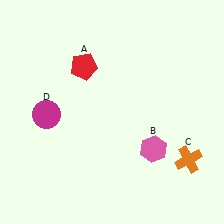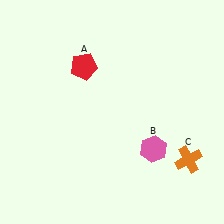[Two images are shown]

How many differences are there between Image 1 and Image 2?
There is 1 difference between the two images.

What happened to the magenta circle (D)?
The magenta circle (D) was removed in Image 2. It was in the bottom-left area of Image 1.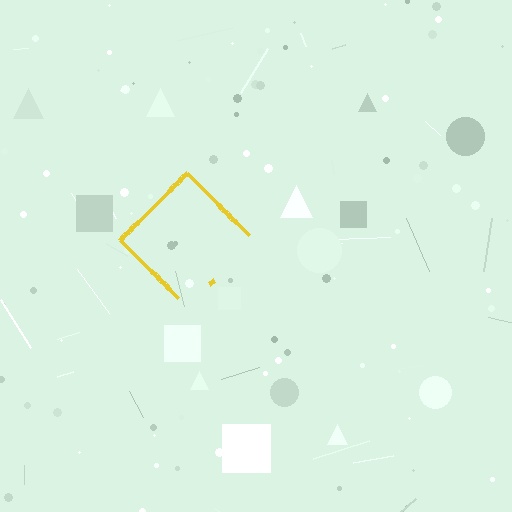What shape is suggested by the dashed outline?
The dashed outline suggests a diamond.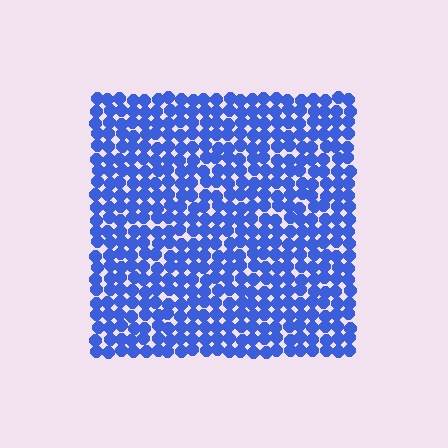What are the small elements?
The small elements are circles.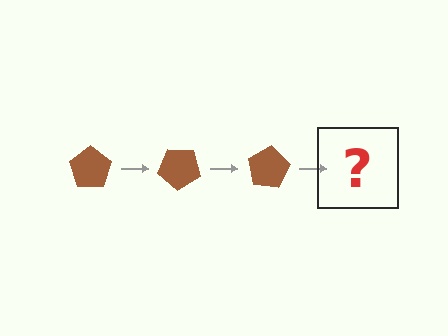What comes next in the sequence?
The next element should be a brown pentagon rotated 120 degrees.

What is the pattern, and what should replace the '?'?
The pattern is that the pentagon rotates 40 degrees each step. The '?' should be a brown pentagon rotated 120 degrees.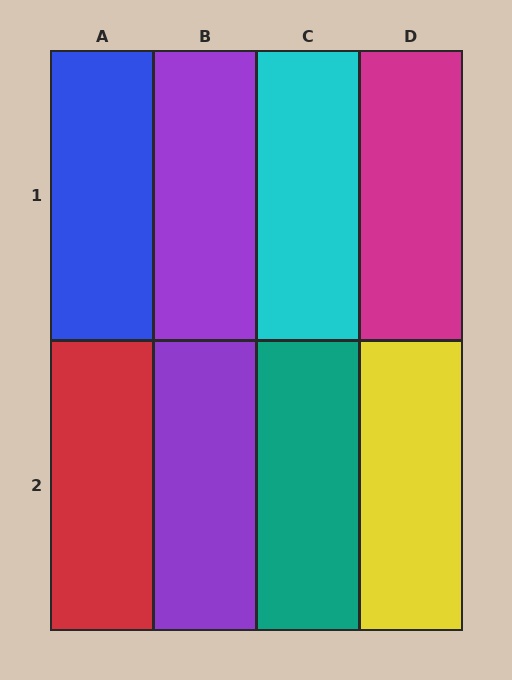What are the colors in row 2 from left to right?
Red, purple, teal, yellow.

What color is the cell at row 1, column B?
Purple.